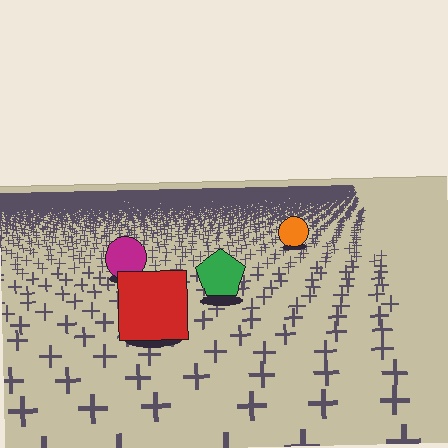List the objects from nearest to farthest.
From nearest to farthest: the red square, the green pentagon, the magenta circle, the orange circle.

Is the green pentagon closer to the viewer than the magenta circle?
Yes. The green pentagon is closer — you can tell from the texture gradient: the ground texture is coarser near it.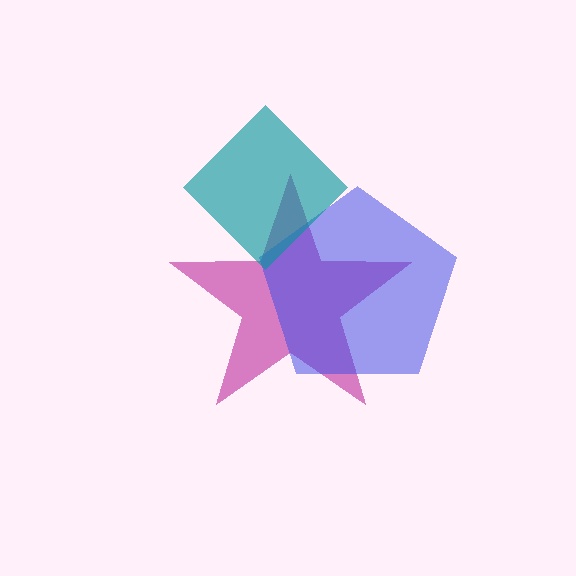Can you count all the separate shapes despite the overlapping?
Yes, there are 3 separate shapes.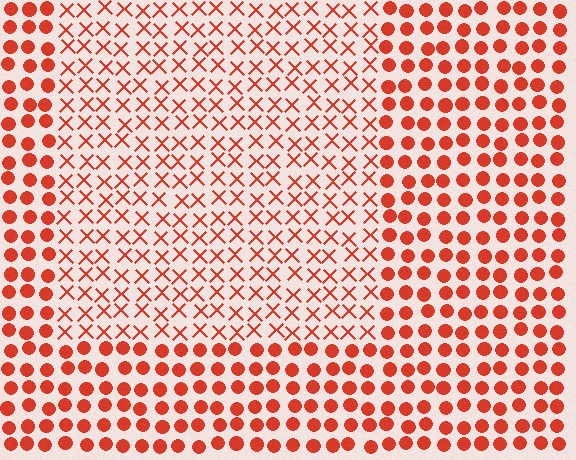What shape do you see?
I see a rectangle.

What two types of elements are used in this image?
The image uses X marks inside the rectangle region and circles outside it.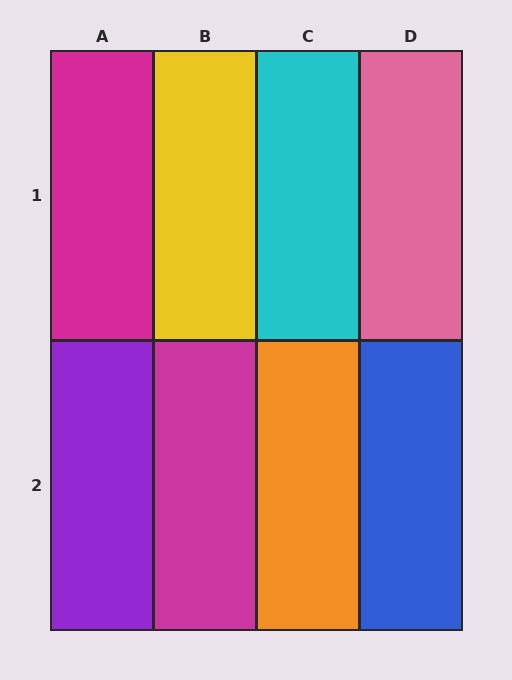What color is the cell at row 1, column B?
Yellow.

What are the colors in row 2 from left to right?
Purple, magenta, orange, blue.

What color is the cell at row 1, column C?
Cyan.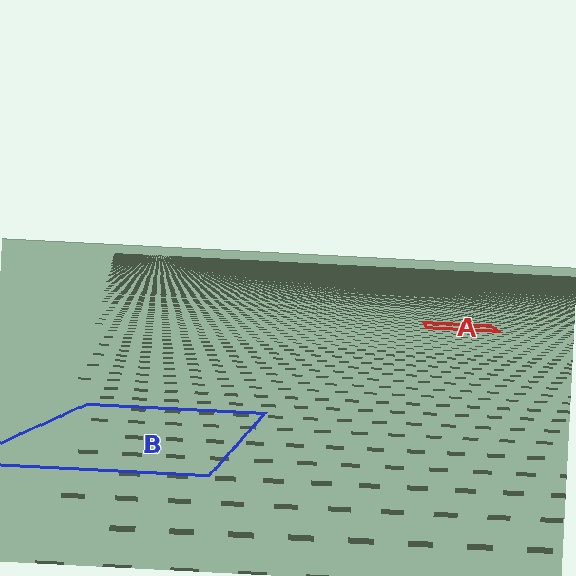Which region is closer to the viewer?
Region B is closer. The texture elements there are larger and more spread out.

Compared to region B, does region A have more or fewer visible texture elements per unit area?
Region A has more texture elements per unit area — they are packed more densely because it is farther away.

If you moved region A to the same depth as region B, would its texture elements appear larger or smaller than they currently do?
They would appear larger. At a closer depth, the same texture elements are projected at a bigger on-screen size.